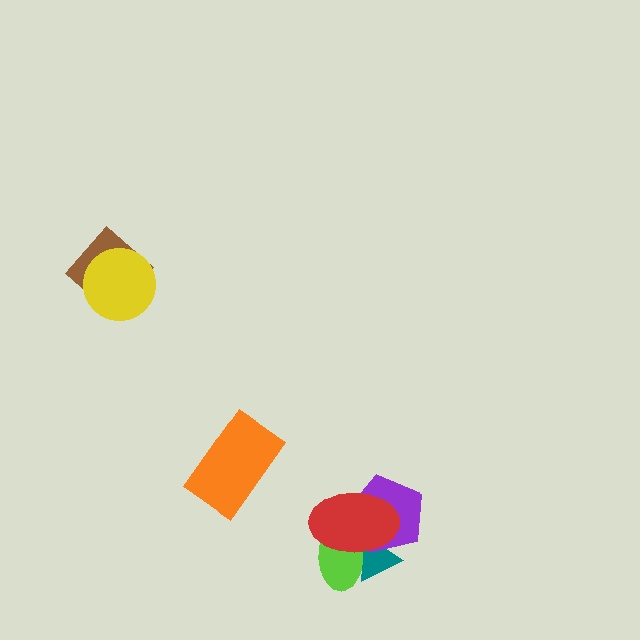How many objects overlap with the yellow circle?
1 object overlaps with the yellow circle.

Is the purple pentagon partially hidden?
Yes, it is partially covered by another shape.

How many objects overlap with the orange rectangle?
0 objects overlap with the orange rectangle.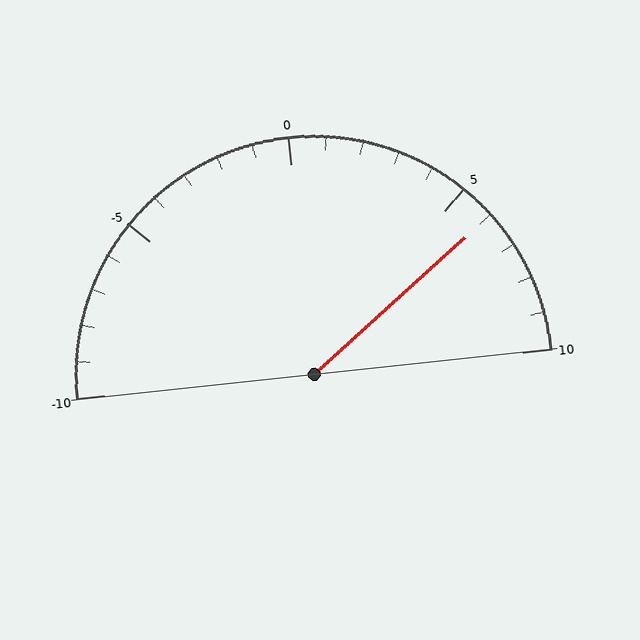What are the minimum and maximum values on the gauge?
The gauge ranges from -10 to 10.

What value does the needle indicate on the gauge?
The needle indicates approximately 6.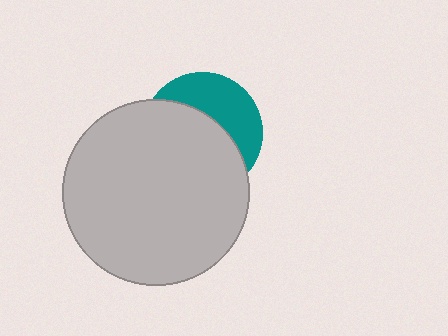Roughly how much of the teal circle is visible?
A small part of it is visible (roughly 38%).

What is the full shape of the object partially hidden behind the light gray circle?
The partially hidden object is a teal circle.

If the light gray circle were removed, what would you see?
You would see the complete teal circle.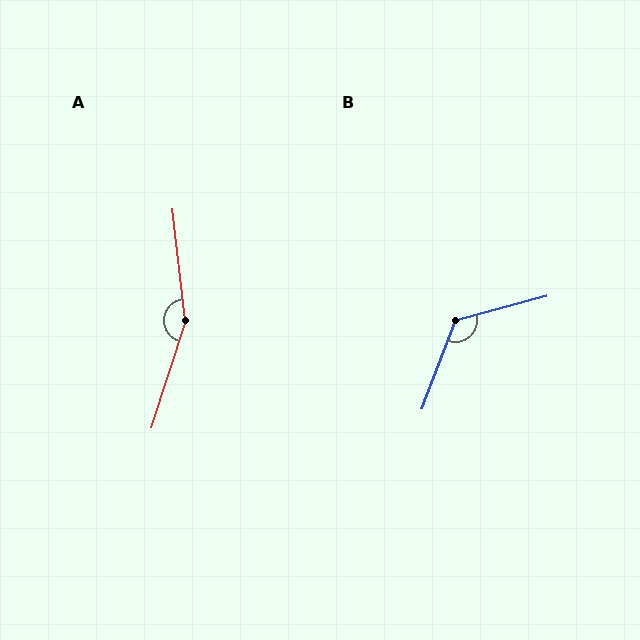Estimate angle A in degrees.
Approximately 156 degrees.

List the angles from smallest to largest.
B (125°), A (156°).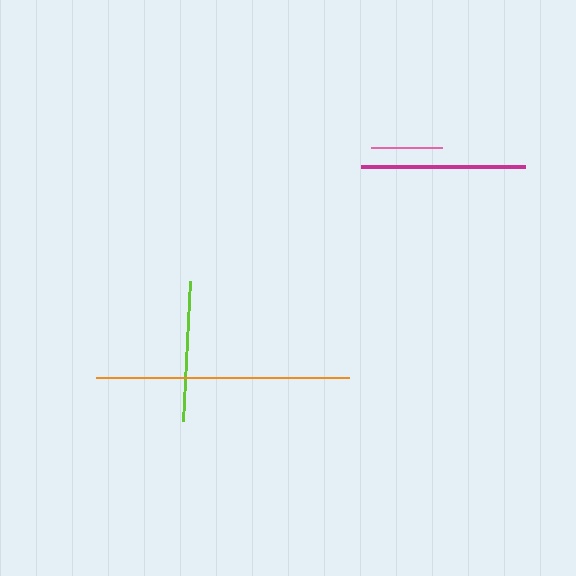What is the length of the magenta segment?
The magenta segment is approximately 164 pixels long.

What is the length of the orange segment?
The orange segment is approximately 253 pixels long.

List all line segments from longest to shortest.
From longest to shortest: orange, magenta, lime, pink.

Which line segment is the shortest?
The pink line is the shortest at approximately 71 pixels.